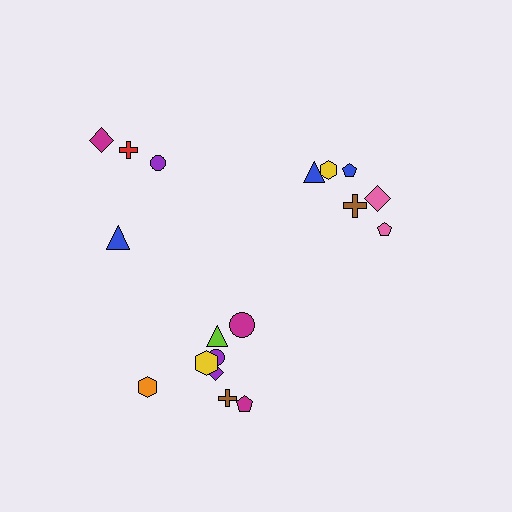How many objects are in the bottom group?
There are 8 objects.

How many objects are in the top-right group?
There are 6 objects.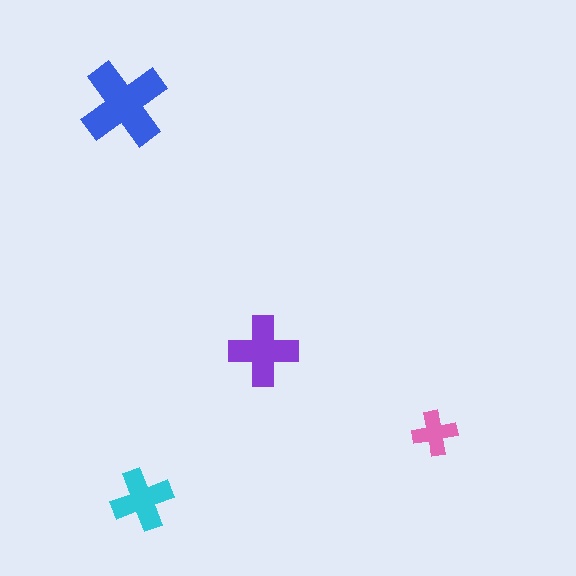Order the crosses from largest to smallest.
the blue one, the purple one, the cyan one, the pink one.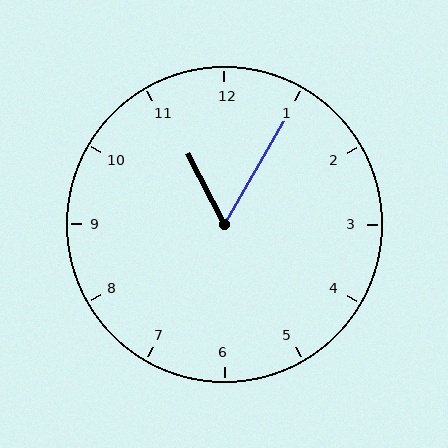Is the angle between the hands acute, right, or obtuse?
It is acute.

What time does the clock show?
11:05.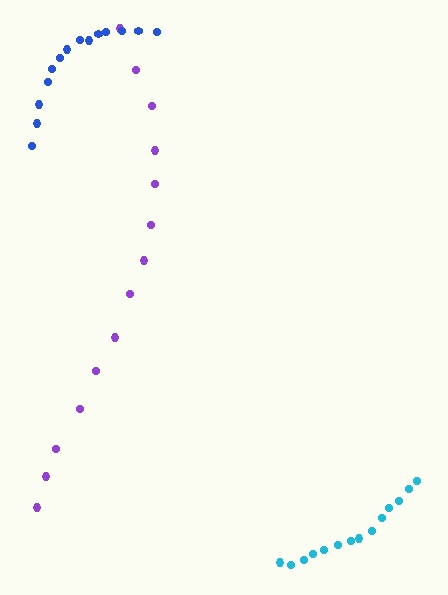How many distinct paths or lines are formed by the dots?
There are 3 distinct paths.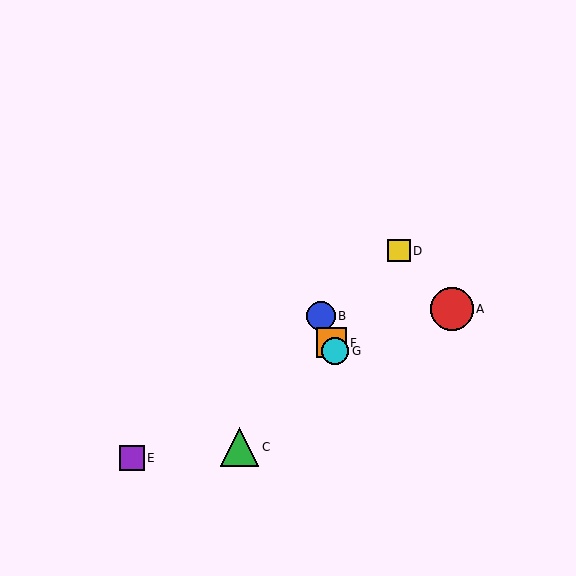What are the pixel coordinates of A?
Object A is at (452, 309).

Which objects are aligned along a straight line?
Objects B, F, G are aligned along a straight line.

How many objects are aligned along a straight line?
3 objects (B, F, G) are aligned along a straight line.